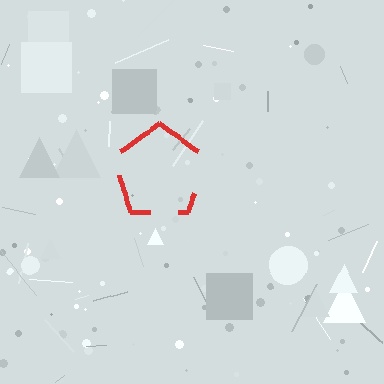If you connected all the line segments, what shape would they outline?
They would outline a pentagon.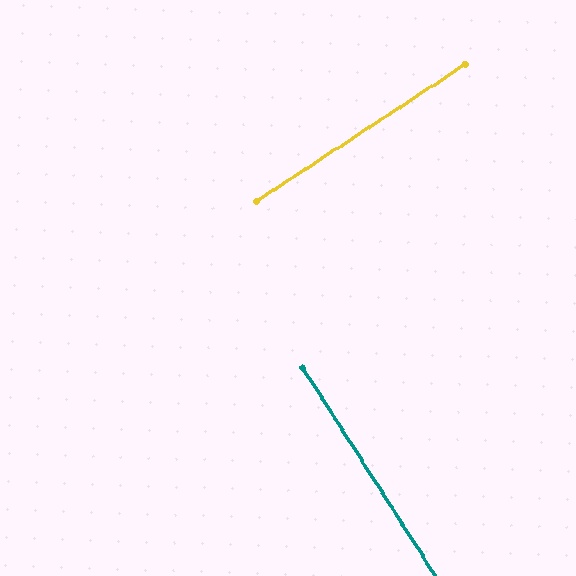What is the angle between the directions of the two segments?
Approximately 89 degrees.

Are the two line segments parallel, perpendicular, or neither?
Perpendicular — they meet at approximately 89°.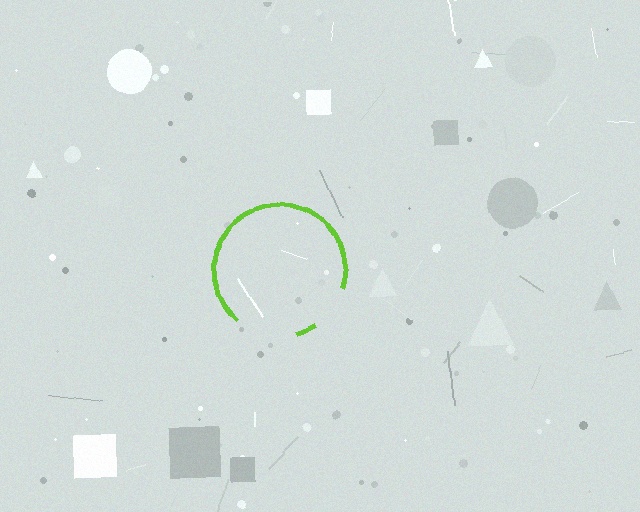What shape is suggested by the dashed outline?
The dashed outline suggests a circle.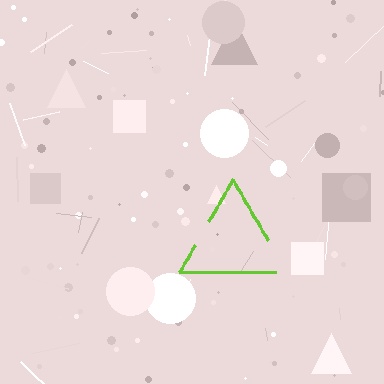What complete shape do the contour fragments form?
The contour fragments form a triangle.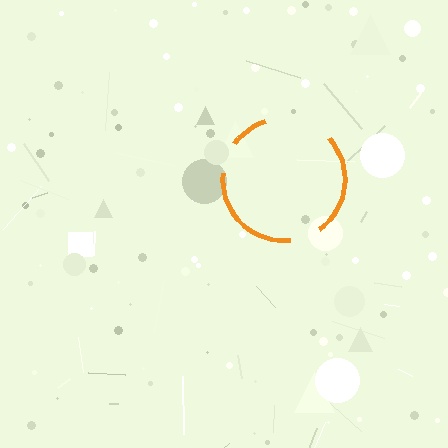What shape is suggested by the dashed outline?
The dashed outline suggests a circle.